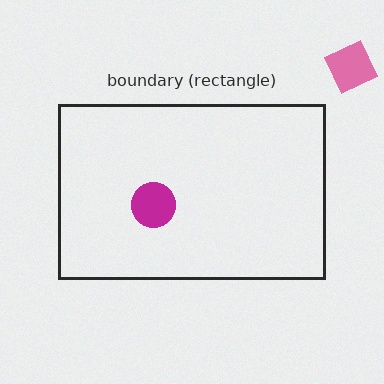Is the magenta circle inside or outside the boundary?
Inside.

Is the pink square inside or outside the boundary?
Outside.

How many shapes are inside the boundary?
1 inside, 1 outside.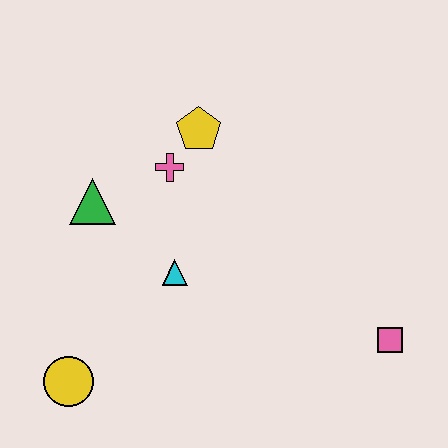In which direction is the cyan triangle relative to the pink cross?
The cyan triangle is below the pink cross.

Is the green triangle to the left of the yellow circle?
No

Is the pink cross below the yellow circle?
No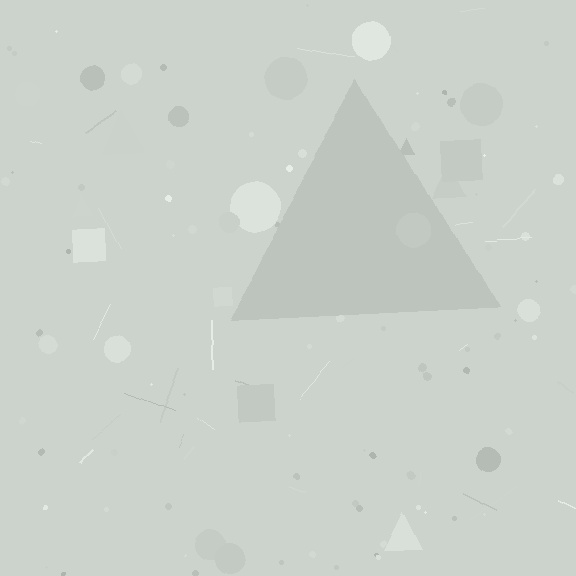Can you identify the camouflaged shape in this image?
The camouflaged shape is a triangle.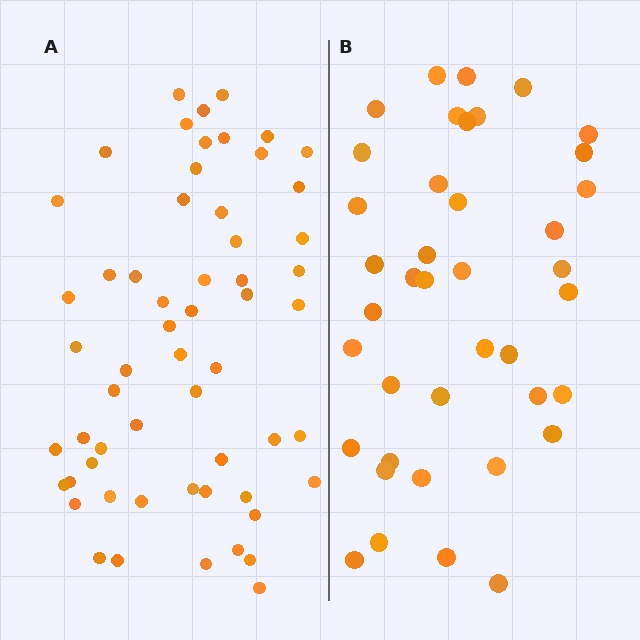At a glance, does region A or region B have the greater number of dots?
Region A (the left region) has more dots.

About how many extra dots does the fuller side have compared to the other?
Region A has approximately 20 more dots than region B.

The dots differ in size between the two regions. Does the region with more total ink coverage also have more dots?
No. Region B has more total ink coverage because its dots are larger, but region A actually contains more individual dots. Total area can be misleading — the number of items is what matters here.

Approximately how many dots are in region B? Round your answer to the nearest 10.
About 40 dots.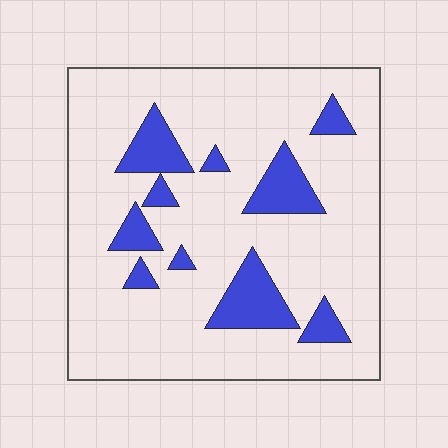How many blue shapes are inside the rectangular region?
10.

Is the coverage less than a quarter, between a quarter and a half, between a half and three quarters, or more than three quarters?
Less than a quarter.